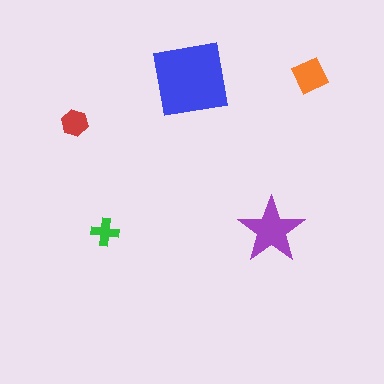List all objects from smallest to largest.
The green cross, the red hexagon, the orange square, the purple star, the blue square.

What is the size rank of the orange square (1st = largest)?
3rd.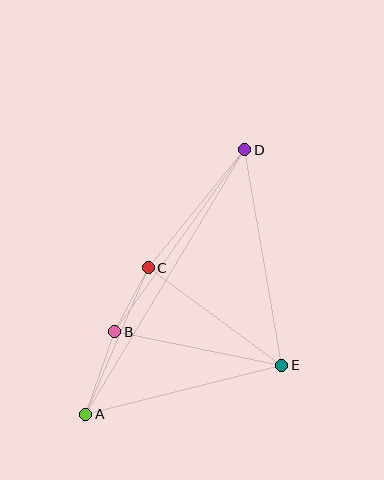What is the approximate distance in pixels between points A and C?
The distance between A and C is approximately 159 pixels.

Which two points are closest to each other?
Points B and C are closest to each other.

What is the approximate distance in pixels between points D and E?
The distance between D and E is approximately 219 pixels.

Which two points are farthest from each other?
Points A and D are farthest from each other.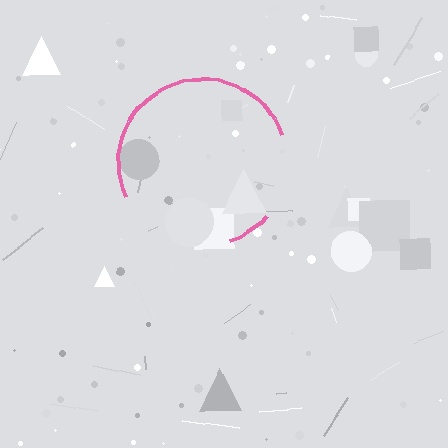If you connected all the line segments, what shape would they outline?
They would outline a circle.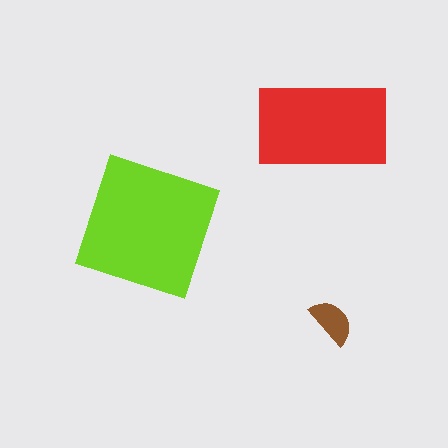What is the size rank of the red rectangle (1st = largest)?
2nd.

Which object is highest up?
The red rectangle is topmost.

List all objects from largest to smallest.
The lime square, the red rectangle, the brown semicircle.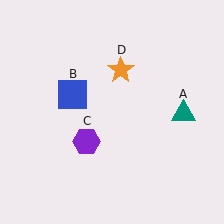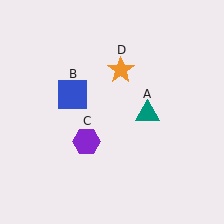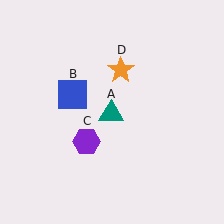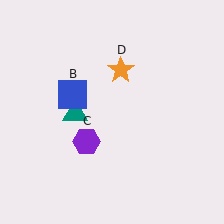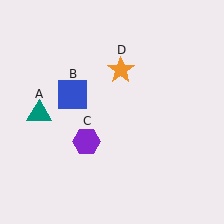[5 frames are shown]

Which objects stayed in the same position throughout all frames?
Blue square (object B) and purple hexagon (object C) and orange star (object D) remained stationary.